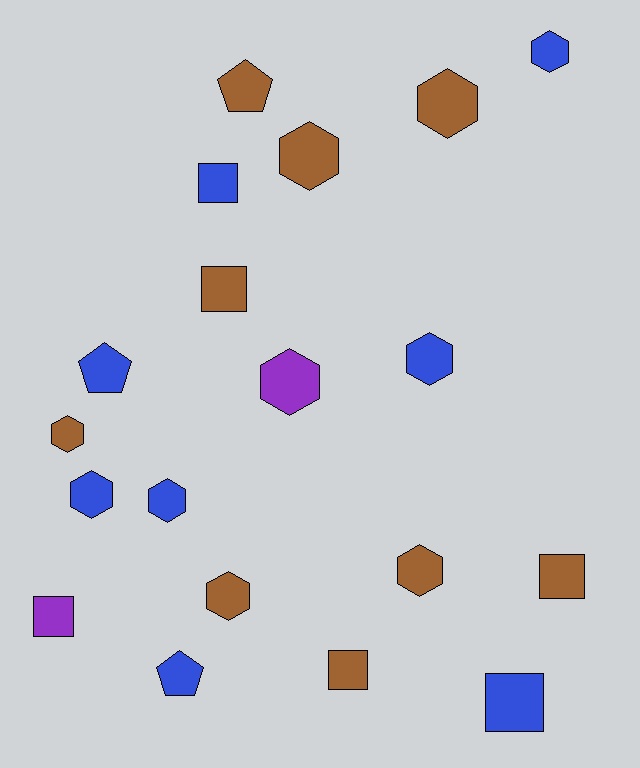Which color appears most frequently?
Brown, with 9 objects.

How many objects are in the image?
There are 19 objects.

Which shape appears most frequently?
Hexagon, with 10 objects.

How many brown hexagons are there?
There are 5 brown hexagons.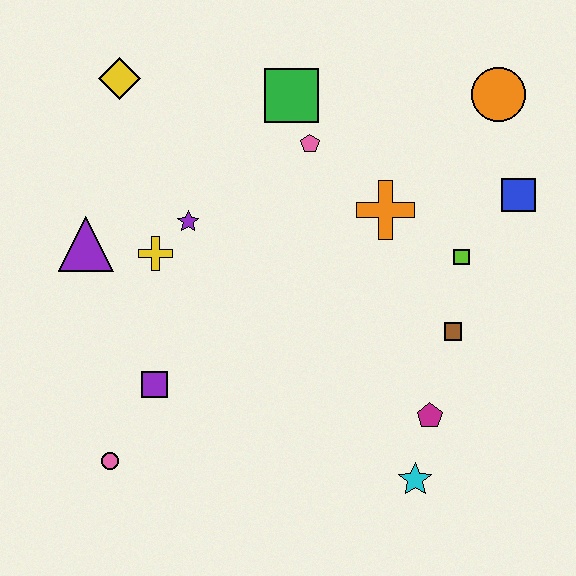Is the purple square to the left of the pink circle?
No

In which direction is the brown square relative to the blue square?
The brown square is below the blue square.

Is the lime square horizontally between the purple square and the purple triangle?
No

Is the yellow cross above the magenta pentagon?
Yes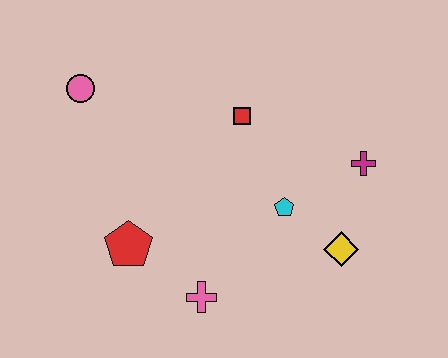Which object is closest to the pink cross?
The red pentagon is closest to the pink cross.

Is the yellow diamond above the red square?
No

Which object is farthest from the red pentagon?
The magenta cross is farthest from the red pentagon.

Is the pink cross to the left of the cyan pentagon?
Yes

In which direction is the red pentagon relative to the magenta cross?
The red pentagon is to the left of the magenta cross.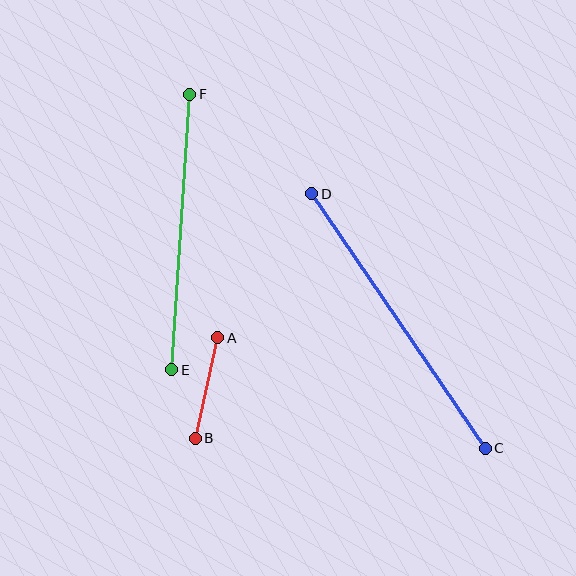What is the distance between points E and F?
The distance is approximately 276 pixels.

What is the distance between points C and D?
The distance is approximately 308 pixels.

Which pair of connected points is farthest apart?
Points C and D are farthest apart.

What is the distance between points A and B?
The distance is approximately 103 pixels.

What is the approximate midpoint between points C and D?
The midpoint is at approximately (398, 321) pixels.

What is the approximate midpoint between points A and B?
The midpoint is at approximately (207, 388) pixels.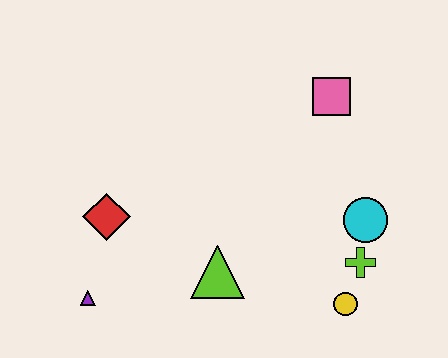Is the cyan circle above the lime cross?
Yes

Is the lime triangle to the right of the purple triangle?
Yes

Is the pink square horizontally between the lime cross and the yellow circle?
No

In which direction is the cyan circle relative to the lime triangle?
The cyan circle is to the right of the lime triangle.